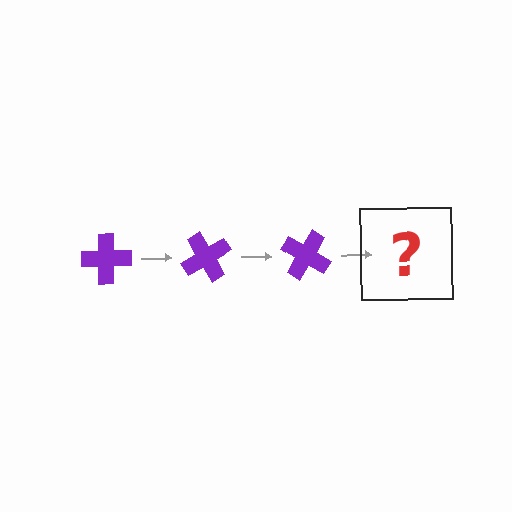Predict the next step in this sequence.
The next step is a purple cross rotated 180 degrees.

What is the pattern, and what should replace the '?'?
The pattern is that the cross rotates 60 degrees each step. The '?' should be a purple cross rotated 180 degrees.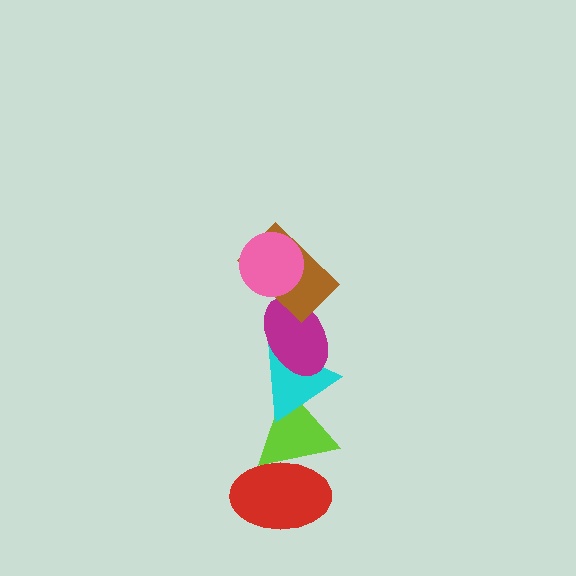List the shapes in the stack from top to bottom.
From top to bottom: the pink circle, the brown rectangle, the magenta ellipse, the cyan triangle, the lime triangle, the red ellipse.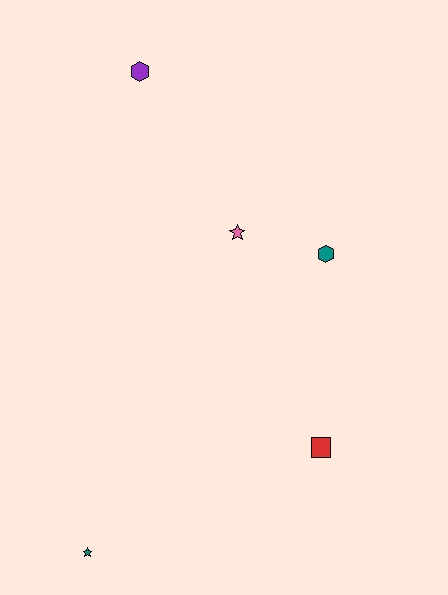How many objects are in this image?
There are 5 objects.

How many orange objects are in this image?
There are no orange objects.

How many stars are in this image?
There are 2 stars.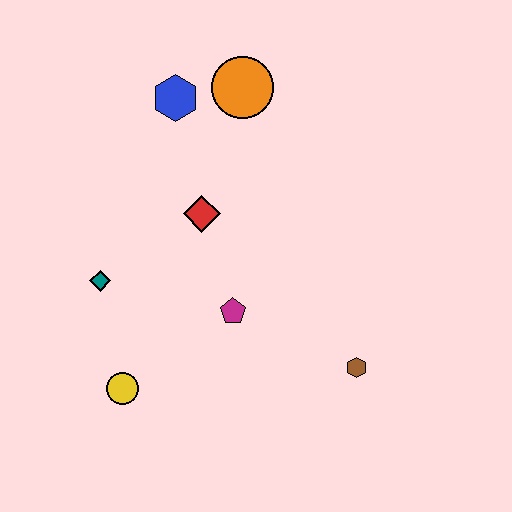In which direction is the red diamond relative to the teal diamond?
The red diamond is to the right of the teal diamond.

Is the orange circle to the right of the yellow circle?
Yes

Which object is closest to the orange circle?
The blue hexagon is closest to the orange circle.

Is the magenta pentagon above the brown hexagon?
Yes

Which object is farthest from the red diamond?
The brown hexagon is farthest from the red diamond.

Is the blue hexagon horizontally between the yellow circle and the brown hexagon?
Yes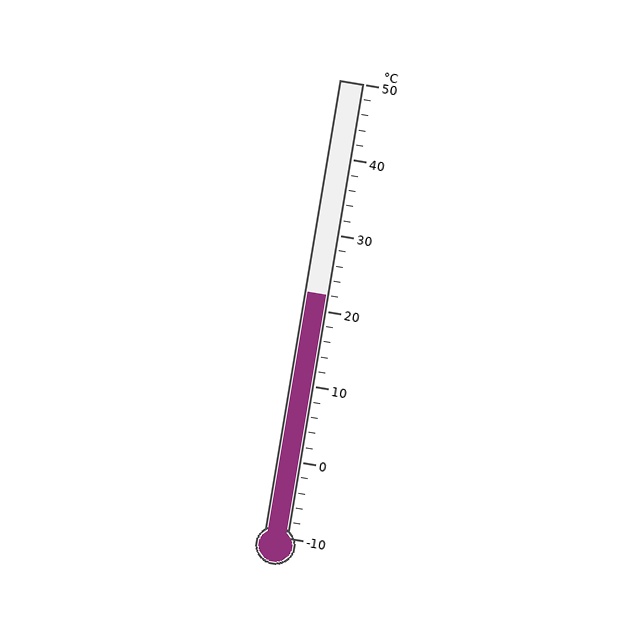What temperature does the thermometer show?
The thermometer shows approximately 22°C.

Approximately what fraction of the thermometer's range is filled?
The thermometer is filled to approximately 55% of its range.